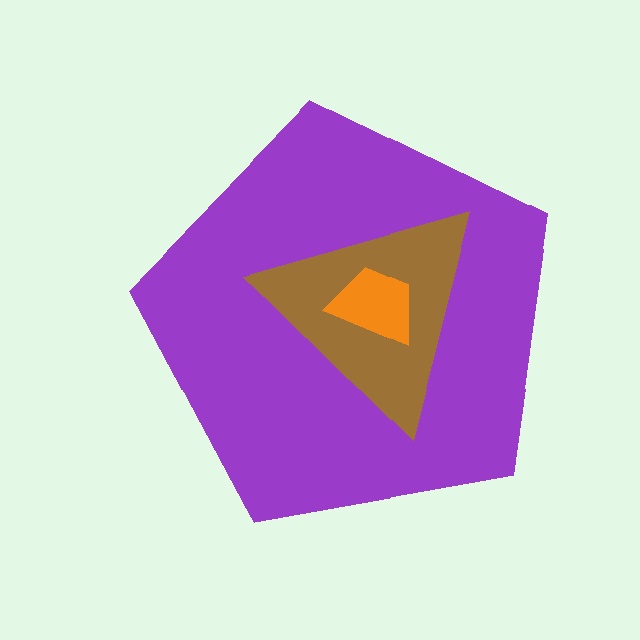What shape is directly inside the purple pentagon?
The brown triangle.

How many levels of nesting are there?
3.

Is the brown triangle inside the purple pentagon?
Yes.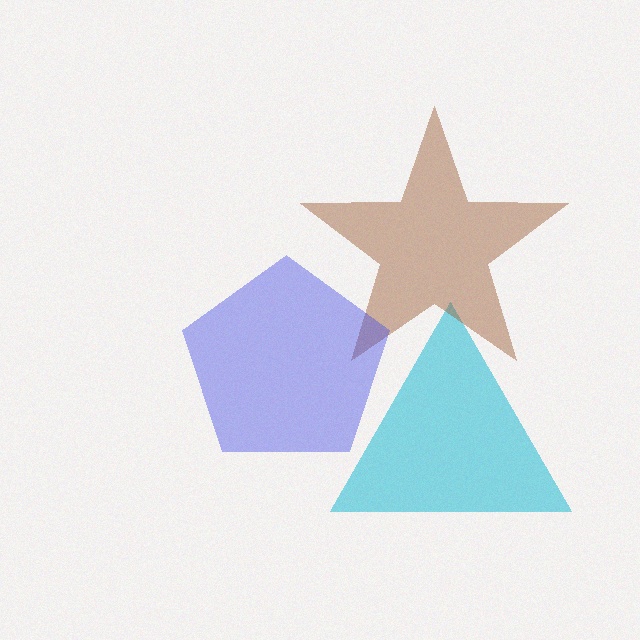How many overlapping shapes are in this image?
There are 3 overlapping shapes in the image.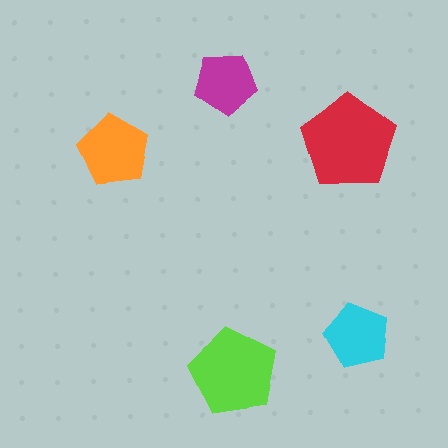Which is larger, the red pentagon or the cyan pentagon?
The red one.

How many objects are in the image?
There are 5 objects in the image.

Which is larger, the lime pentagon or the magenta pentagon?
The lime one.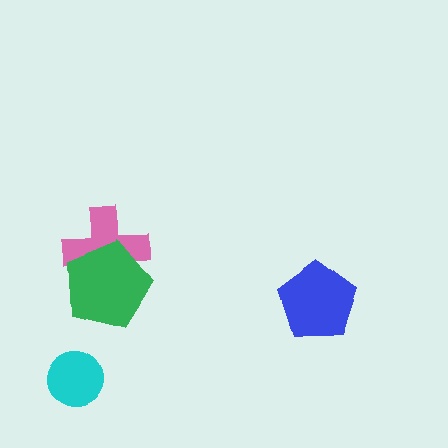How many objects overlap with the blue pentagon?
0 objects overlap with the blue pentagon.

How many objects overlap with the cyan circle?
0 objects overlap with the cyan circle.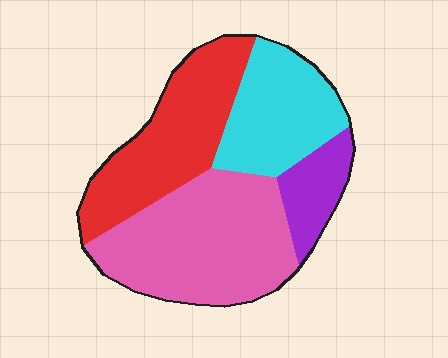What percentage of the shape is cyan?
Cyan takes up less than a quarter of the shape.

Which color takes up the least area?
Purple, at roughly 10%.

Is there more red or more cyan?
Red.